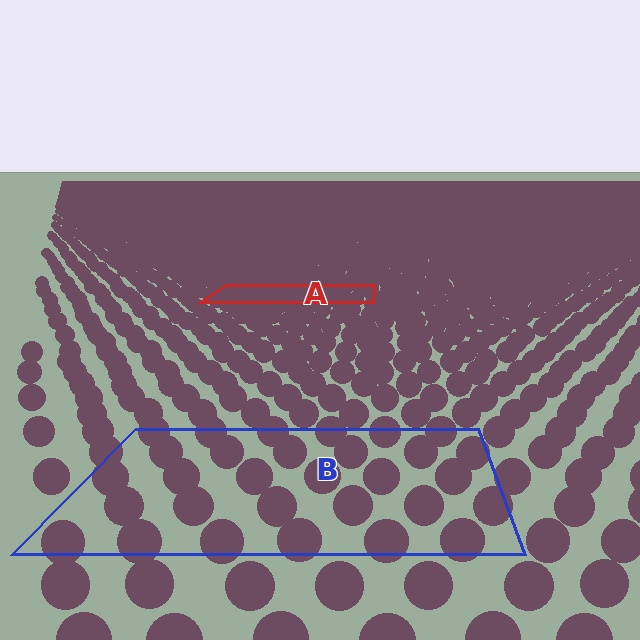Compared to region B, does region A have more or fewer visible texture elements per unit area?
Region A has more texture elements per unit area — they are packed more densely because it is farther away.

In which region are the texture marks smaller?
The texture marks are smaller in region A, because it is farther away.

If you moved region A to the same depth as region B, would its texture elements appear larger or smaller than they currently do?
They would appear larger. At a closer depth, the same texture elements are projected at a bigger on-screen size.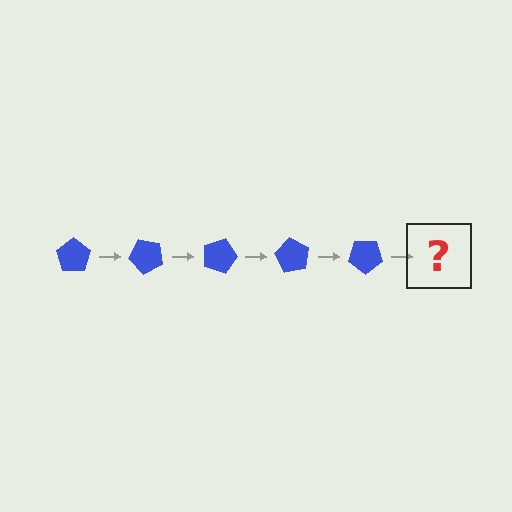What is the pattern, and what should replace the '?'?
The pattern is that the pentagon rotates 45 degrees each step. The '?' should be a blue pentagon rotated 225 degrees.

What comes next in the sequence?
The next element should be a blue pentagon rotated 225 degrees.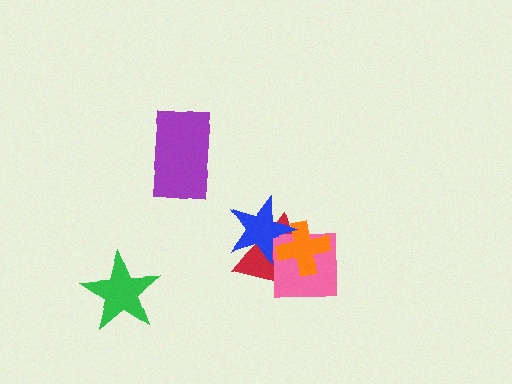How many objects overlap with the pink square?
3 objects overlap with the pink square.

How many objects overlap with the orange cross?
3 objects overlap with the orange cross.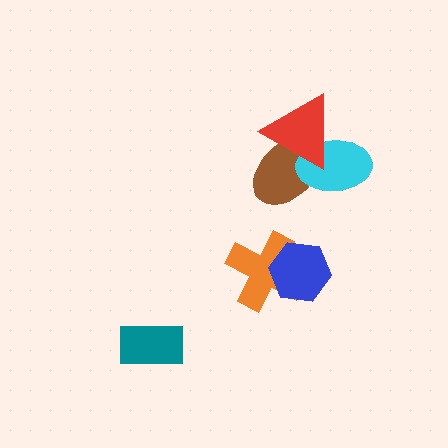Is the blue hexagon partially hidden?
No, no other shape covers it.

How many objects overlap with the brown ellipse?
2 objects overlap with the brown ellipse.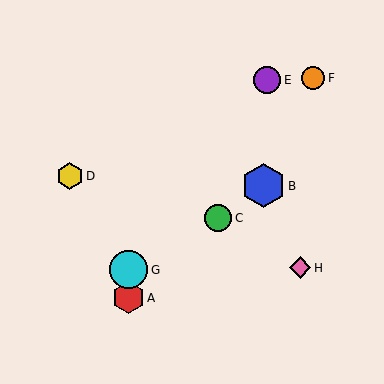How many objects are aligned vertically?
2 objects (A, G) are aligned vertically.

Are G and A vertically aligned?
Yes, both are at x≈129.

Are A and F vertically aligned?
No, A is at x≈129 and F is at x≈313.